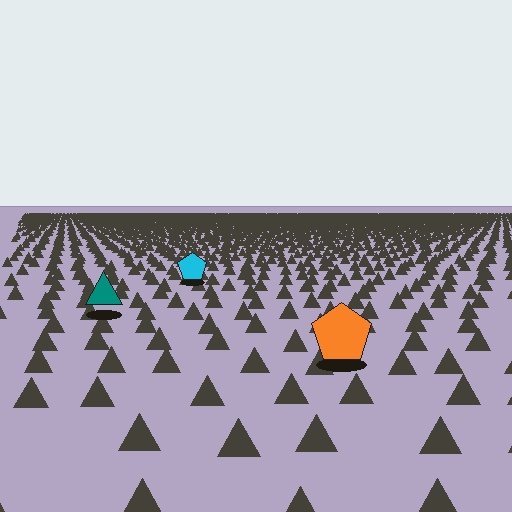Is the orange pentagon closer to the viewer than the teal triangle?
Yes. The orange pentagon is closer — you can tell from the texture gradient: the ground texture is coarser near it.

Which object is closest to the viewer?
The orange pentagon is closest. The texture marks near it are larger and more spread out.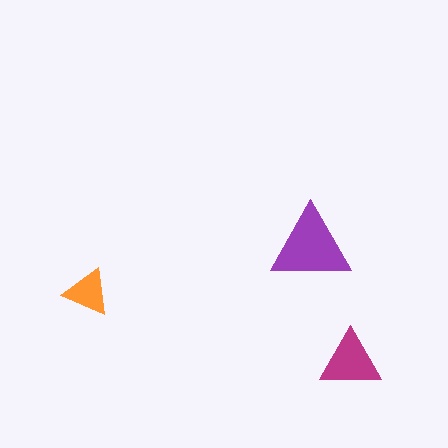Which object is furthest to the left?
The orange triangle is leftmost.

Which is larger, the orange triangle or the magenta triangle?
The magenta one.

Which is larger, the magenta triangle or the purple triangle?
The purple one.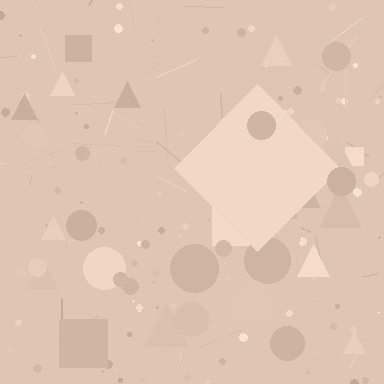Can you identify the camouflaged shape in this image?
The camouflaged shape is a diamond.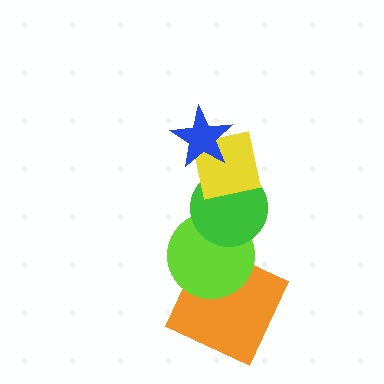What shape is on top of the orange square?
The lime circle is on top of the orange square.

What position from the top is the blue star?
The blue star is 1st from the top.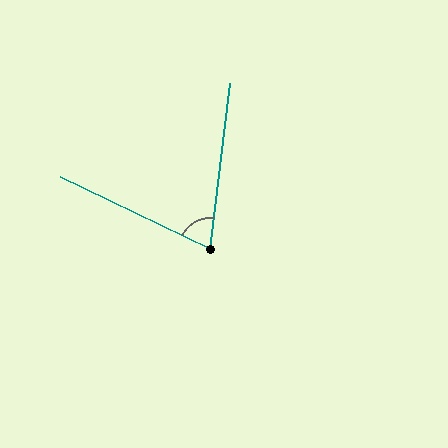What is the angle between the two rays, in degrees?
Approximately 71 degrees.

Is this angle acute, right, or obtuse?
It is acute.